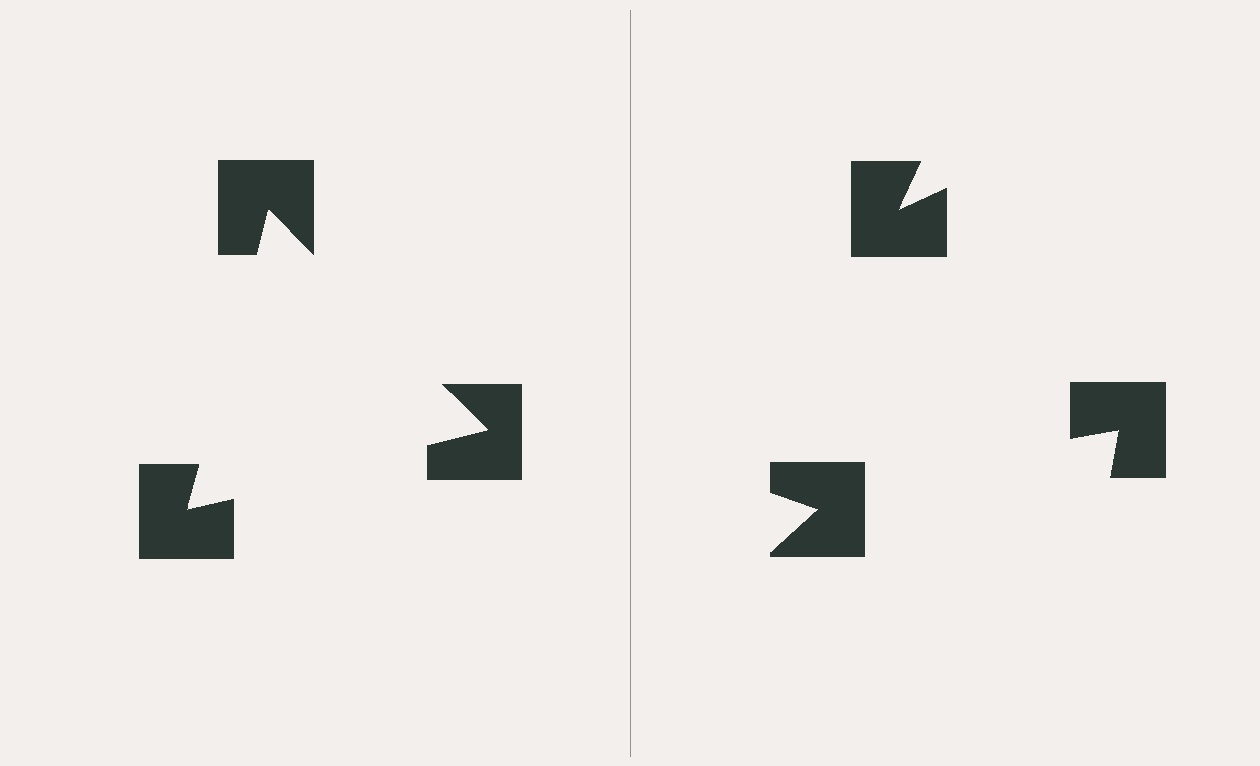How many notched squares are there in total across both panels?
6 — 3 on each side.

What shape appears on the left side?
An illusory triangle.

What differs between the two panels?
The notched squares are positioned identically on both sides; only the wedge orientations differ. On the left they align to a triangle; on the right they are misaligned.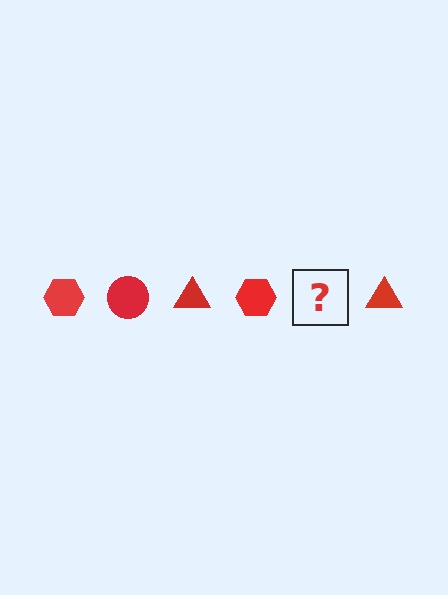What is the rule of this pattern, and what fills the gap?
The rule is that the pattern cycles through hexagon, circle, triangle shapes in red. The gap should be filled with a red circle.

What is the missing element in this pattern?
The missing element is a red circle.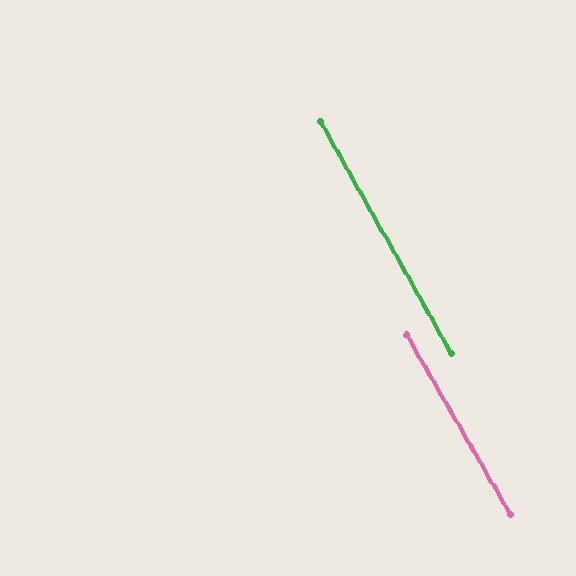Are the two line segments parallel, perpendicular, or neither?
Parallel — their directions differ by only 0.5°.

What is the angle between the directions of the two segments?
Approximately 0 degrees.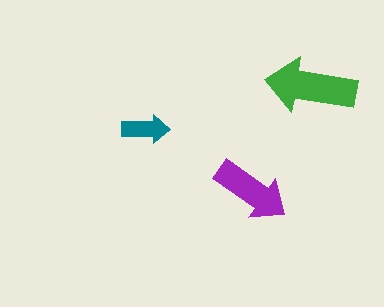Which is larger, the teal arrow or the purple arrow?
The purple one.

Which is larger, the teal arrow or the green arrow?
The green one.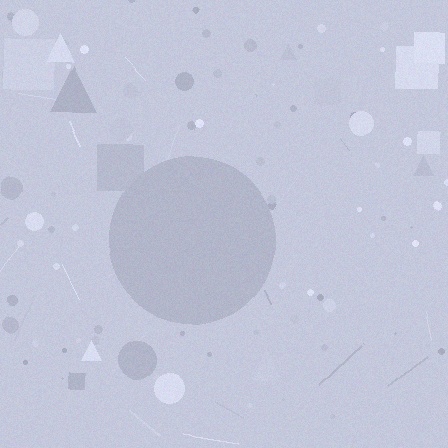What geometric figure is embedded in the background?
A circle is embedded in the background.